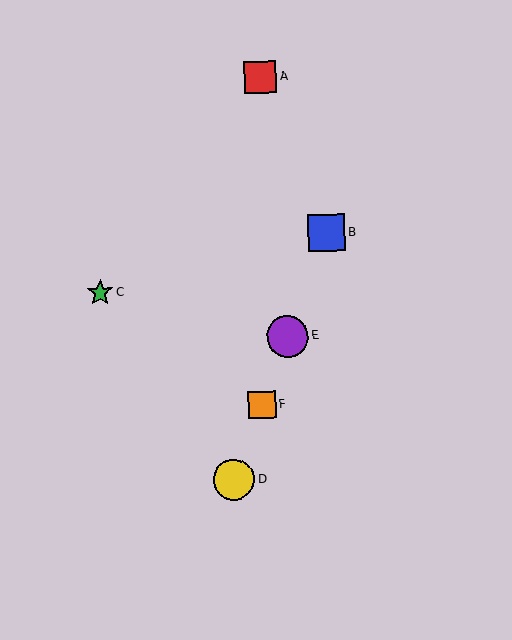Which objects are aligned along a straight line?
Objects B, D, E, F are aligned along a straight line.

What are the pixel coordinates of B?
Object B is at (326, 233).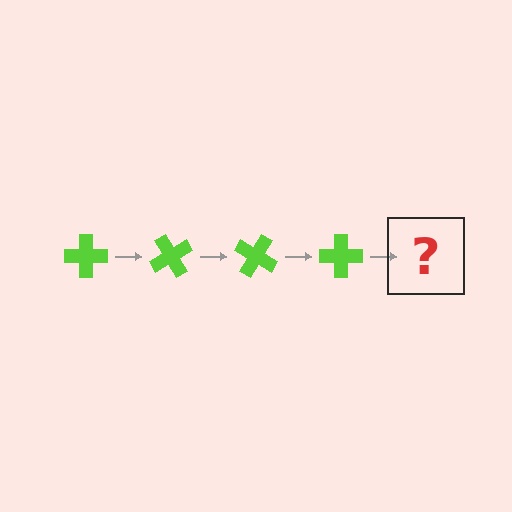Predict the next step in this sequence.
The next step is a lime cross rotated 240 degrees.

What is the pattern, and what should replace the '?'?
The pattern is that the cross rotates 60 degrees each step. The '?' should be a lime cross rotated 240 degrees.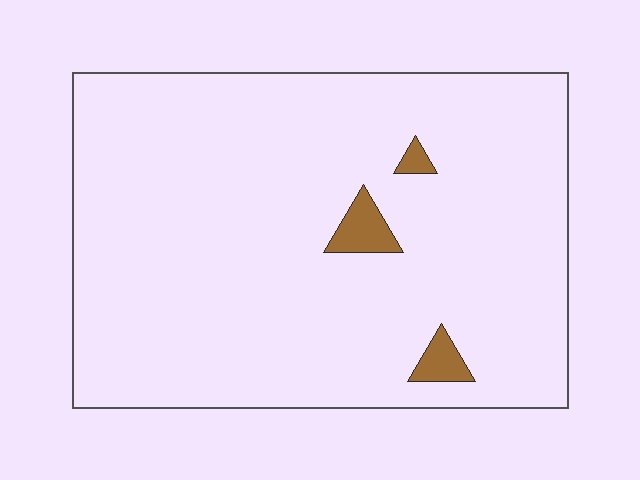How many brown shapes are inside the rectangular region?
3.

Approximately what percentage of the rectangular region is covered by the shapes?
Approximately 5%.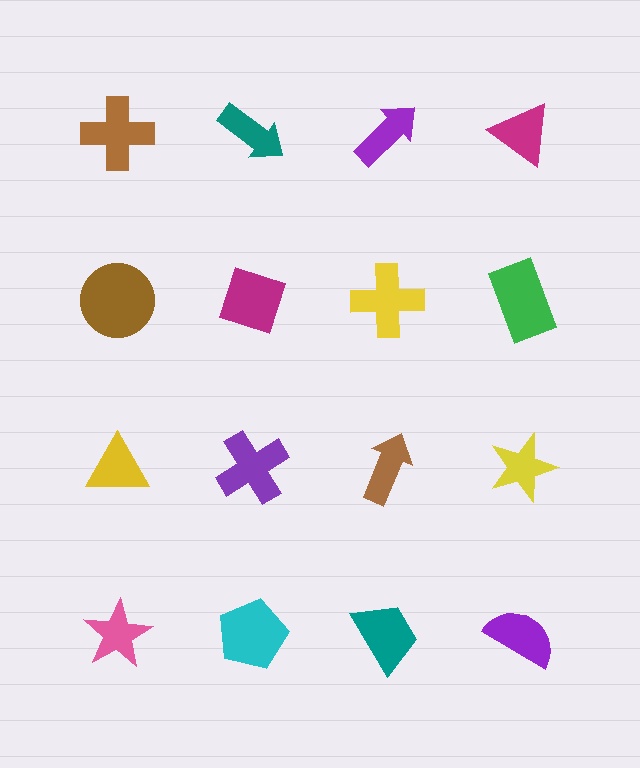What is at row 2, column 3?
A yellow cross.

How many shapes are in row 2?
4 shapes.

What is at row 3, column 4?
A yellow star.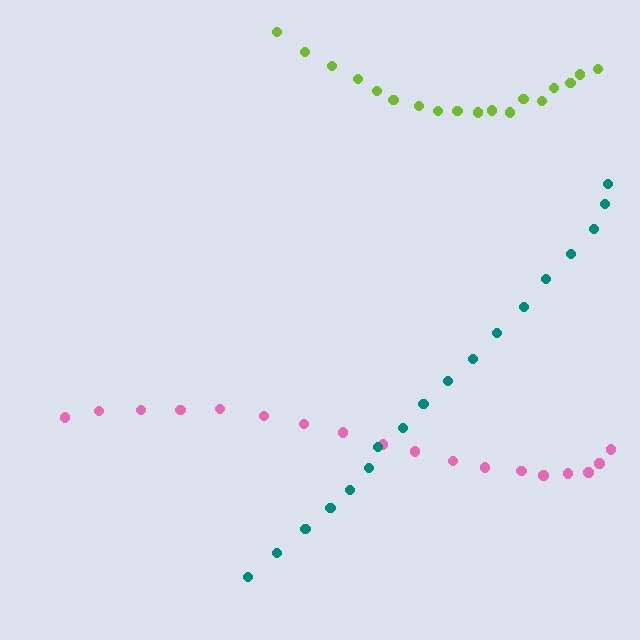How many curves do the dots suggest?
There are 3 distinct paths.